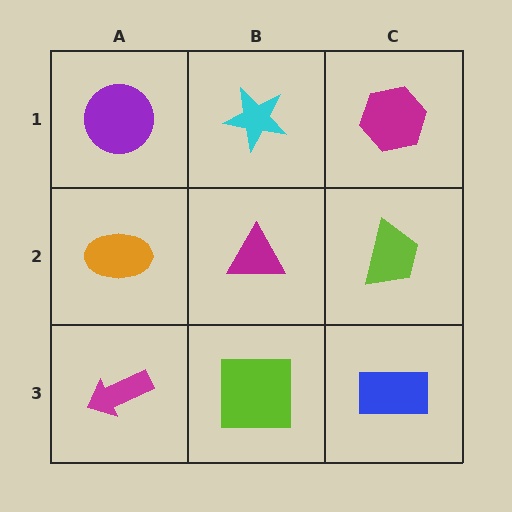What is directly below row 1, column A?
An orange ellipse.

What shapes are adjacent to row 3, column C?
A lime trapezoid (row 2, column C), a lime square (row 3, column B).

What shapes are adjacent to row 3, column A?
An orange ellipse (row 2, column A), a lime square (row 3, column B).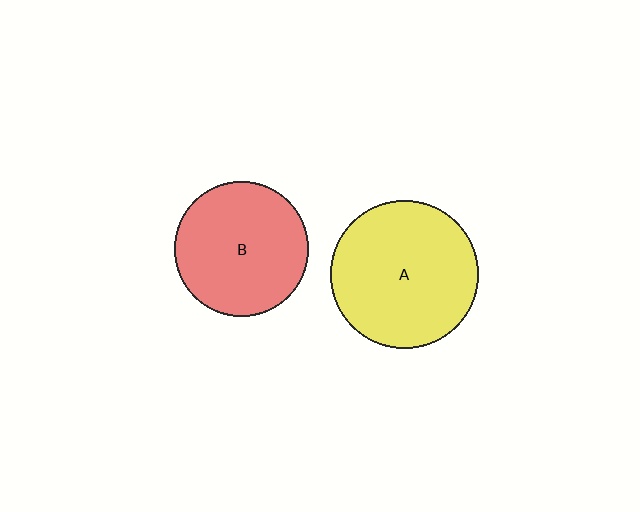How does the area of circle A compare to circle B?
Approximately 1.2 times.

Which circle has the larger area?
Circle A (yellow).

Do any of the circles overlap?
No, none of the circles overlap.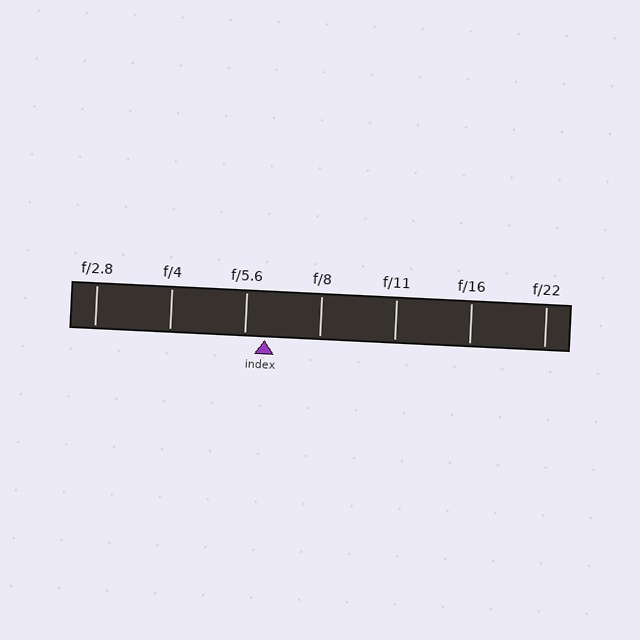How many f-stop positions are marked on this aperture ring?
There are 7 f-stop positions marked.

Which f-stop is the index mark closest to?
The index mark is closest to f/5.6.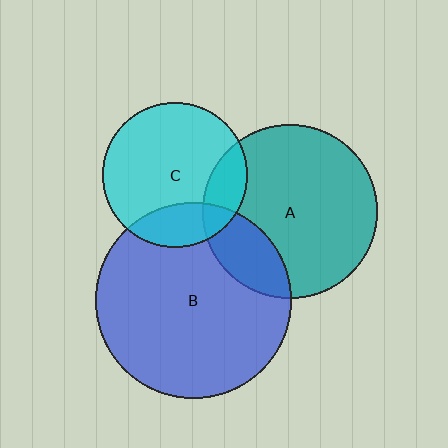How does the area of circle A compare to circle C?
Approximately 1.4 times.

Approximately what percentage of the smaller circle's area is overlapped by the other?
Approximately 20%.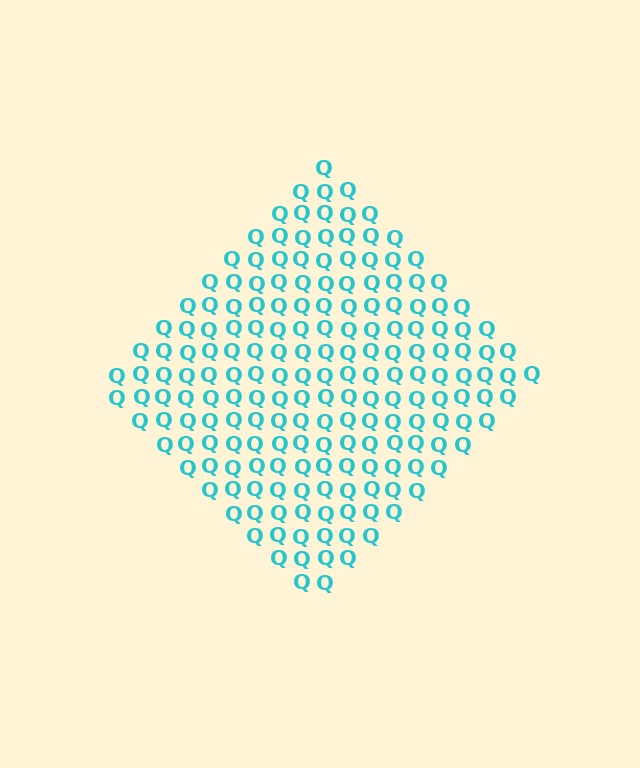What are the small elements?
The small elements are letter Q's.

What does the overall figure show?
The overall figure shows a diamond.